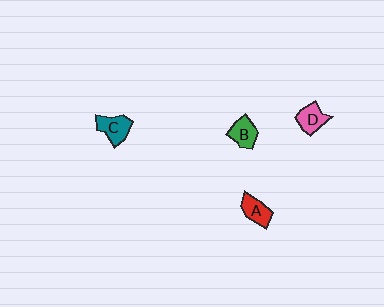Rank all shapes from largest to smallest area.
From largest to smallest: C (teal), D (pink), B (green), A (red).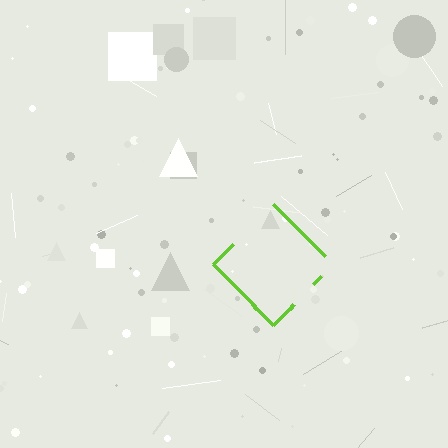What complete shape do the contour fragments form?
The contour fragments form a diamond.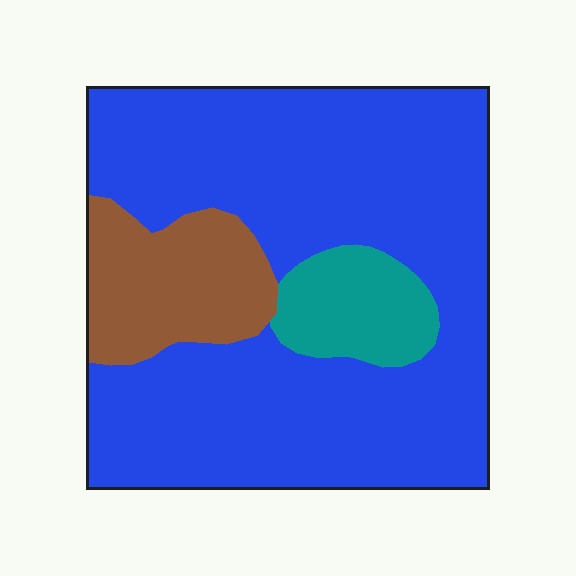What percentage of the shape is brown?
Brown takes up about one sixth (1/6) of the shape.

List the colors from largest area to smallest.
From largest to smallest: blue, brown, teal.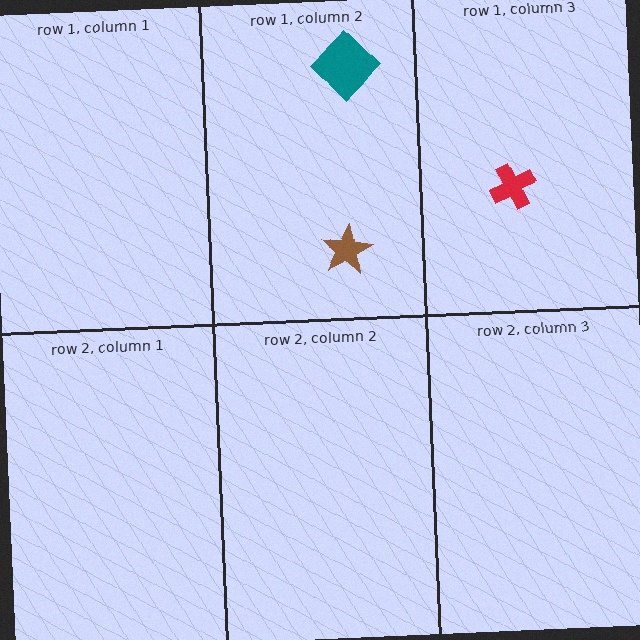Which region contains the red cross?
The row 1, column 3 region.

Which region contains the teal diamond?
The row 1, column 2 region.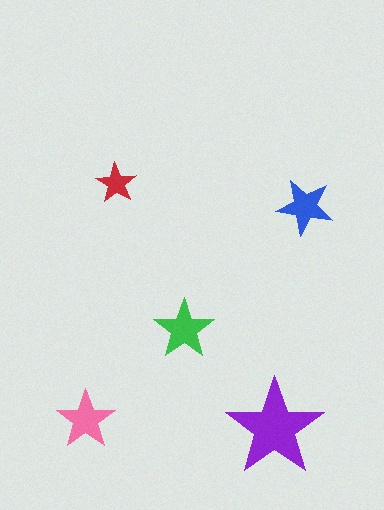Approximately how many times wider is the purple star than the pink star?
About 1.5 times wider.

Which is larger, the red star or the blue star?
The blue one.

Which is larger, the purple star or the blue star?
The purple one.